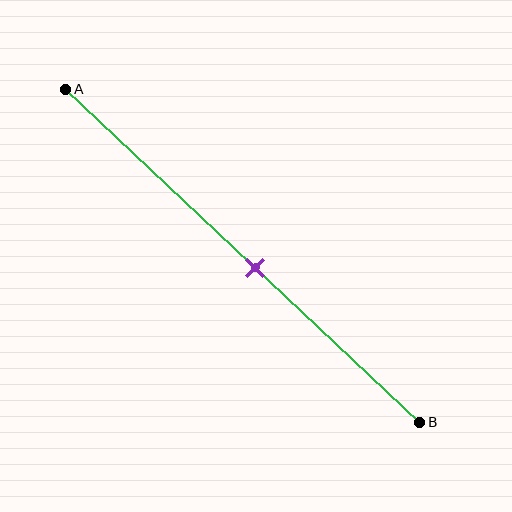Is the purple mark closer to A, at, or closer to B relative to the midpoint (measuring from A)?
The purple mark is closer to point B than the midpoint of segment AB.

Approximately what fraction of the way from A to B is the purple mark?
The purple mark is approximately 55% of the way from A to B.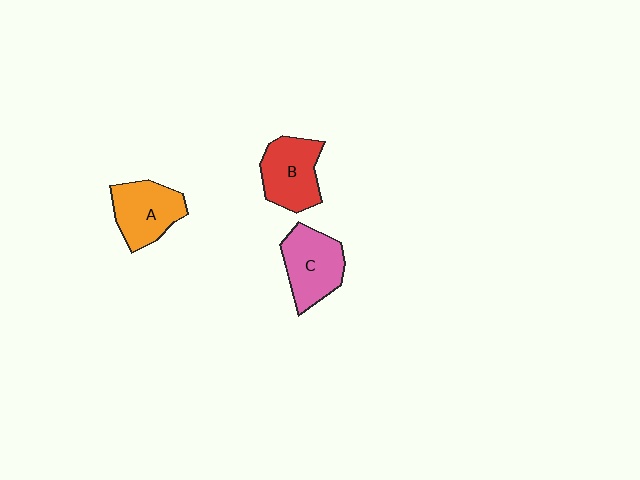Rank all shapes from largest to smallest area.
From largest to smallest: C (pink), B (red), A (orange).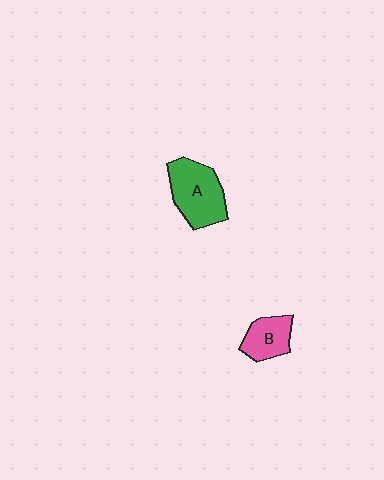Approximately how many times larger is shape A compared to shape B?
Approximately 1.7 times.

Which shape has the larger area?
Shape A (green).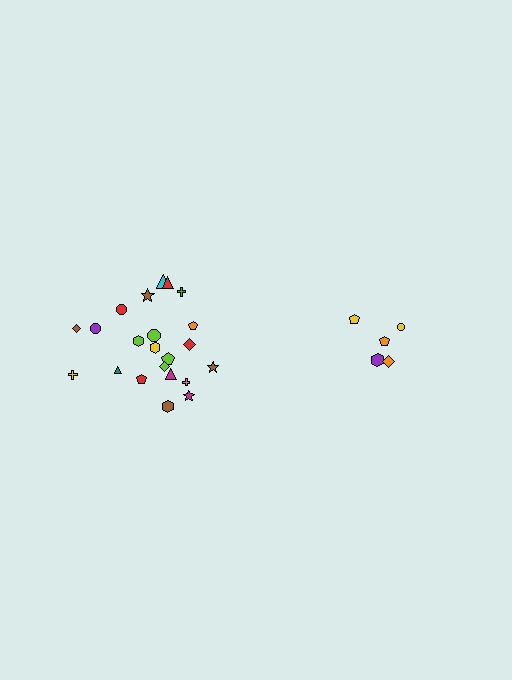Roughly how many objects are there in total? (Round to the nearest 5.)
Roughly 25 objects in total.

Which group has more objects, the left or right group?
The left group.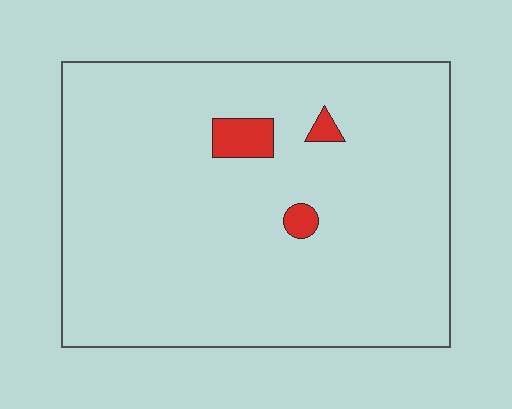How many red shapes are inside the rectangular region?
3.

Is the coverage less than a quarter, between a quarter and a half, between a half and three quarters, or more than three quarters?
Less than a quarter.